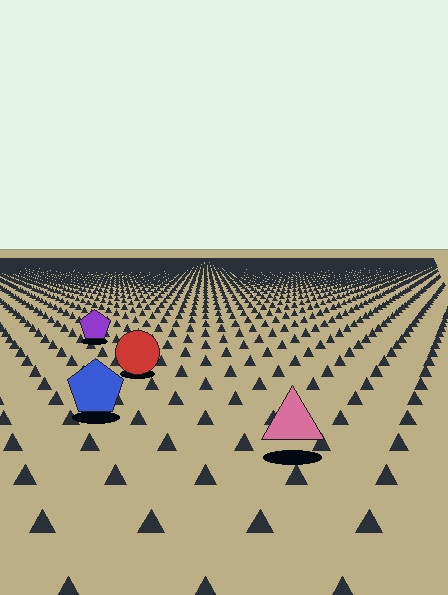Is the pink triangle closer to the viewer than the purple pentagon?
Yes. The pink triangle is closer — you can tell from the texture gradient: the ground texture is coarser near it.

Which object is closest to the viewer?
The pink triangle is closest. The texture marks near it are larger and more spread out.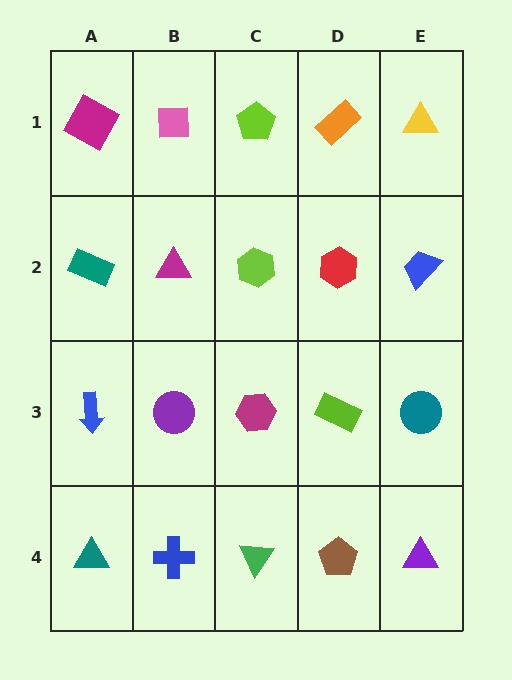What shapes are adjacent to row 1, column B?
A magenta triangle (row 2, column B), a magenta square (row 1, column A), a lime pentagon (row 1, column C).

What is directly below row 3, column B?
A blue cross.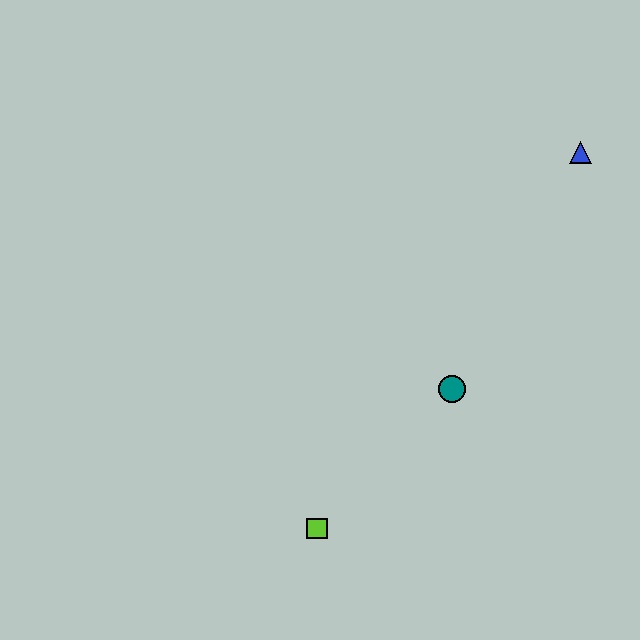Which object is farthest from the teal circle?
The blue triangle is farthest from the teal circle.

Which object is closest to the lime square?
The teal circle is closest to the lime square.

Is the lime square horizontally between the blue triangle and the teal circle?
No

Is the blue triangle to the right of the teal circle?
Yes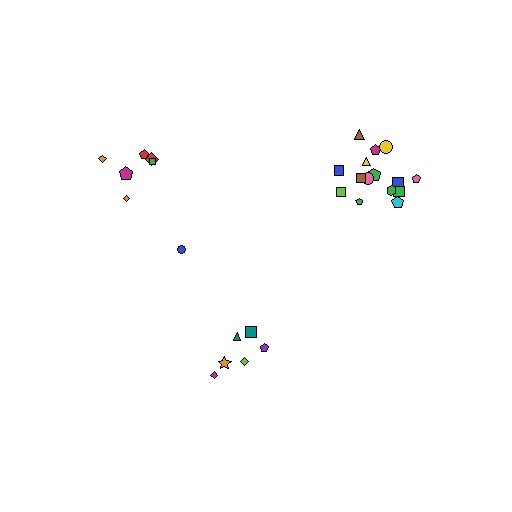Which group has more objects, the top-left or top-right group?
The top-right group.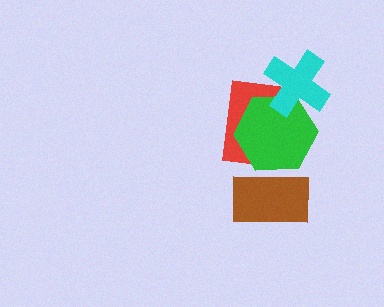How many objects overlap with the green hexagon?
3 objects overlap with the green hexagon.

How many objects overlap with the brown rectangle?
1 object overlaps with the brown rectangle.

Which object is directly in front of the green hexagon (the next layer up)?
The cyan cross is directly in front of the green hexagon.